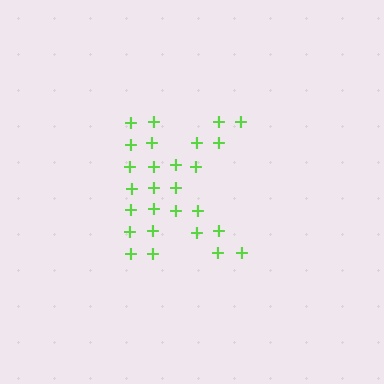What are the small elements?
The small elements are plus signs.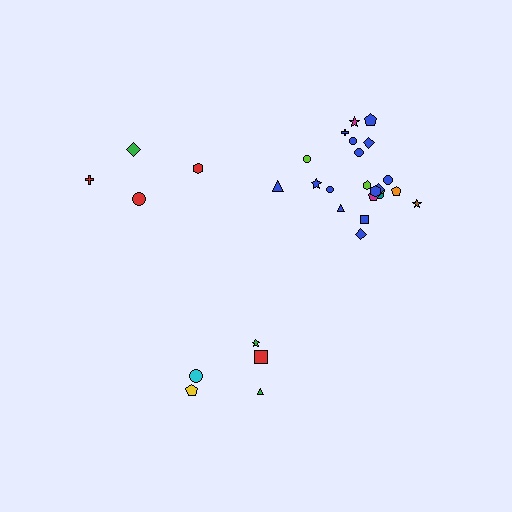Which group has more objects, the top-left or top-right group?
The top-right group.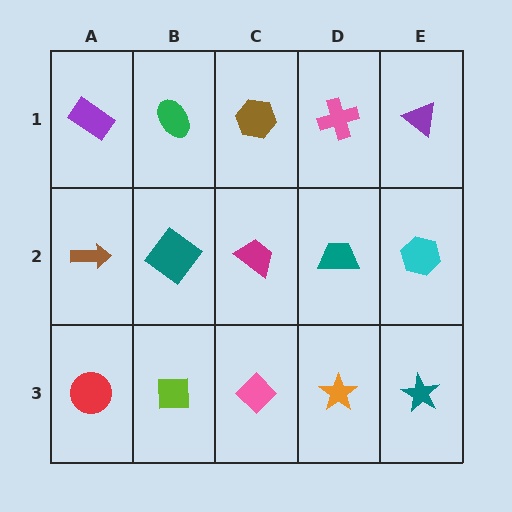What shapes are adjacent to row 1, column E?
A cyan hexagon (row 2, column E), a pink cross (row 1, column D).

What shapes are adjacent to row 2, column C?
A brown hexagon (row 1, column C), a pink diamond (row 3, column C), a teal diamond (row 2, column B), a teal trapezoid (row 2, column D).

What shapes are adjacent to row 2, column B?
A green ellipse (row 1, column B), a lime square (row 3, column B), a brown arrow (row 2, column A), a magenta trapezoid (row 2, column C).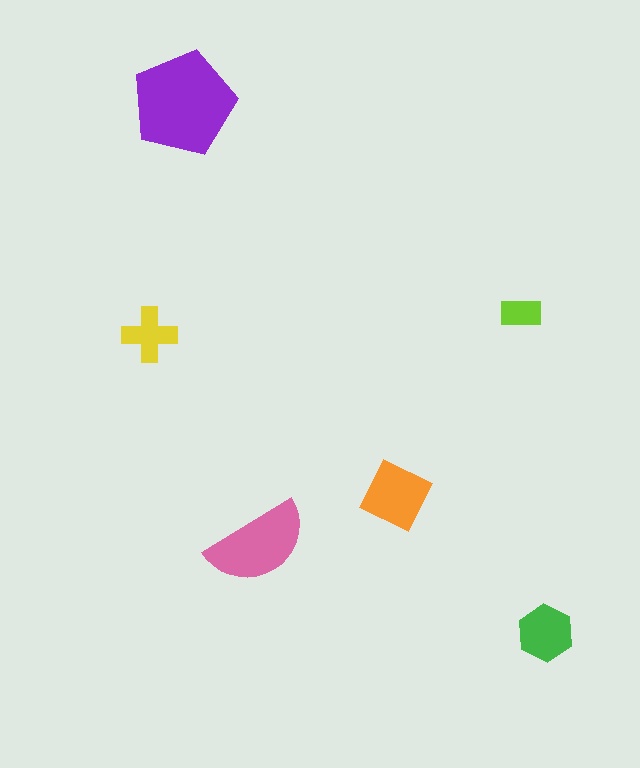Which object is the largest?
The purple pentagon.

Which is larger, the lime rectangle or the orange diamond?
The orange diamond.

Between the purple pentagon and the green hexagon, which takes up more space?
The purple pentagon.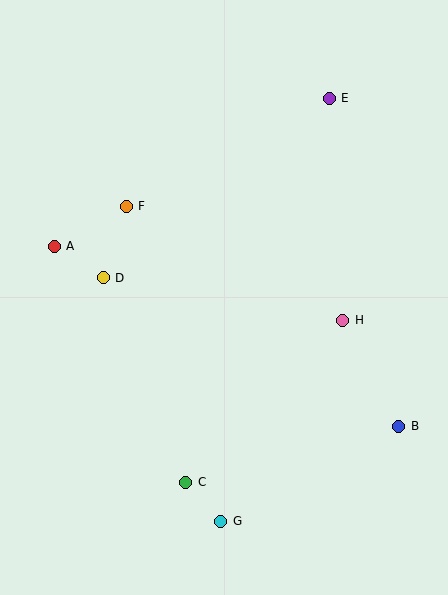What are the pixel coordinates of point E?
Point E is at (329, 98).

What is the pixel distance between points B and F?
The distance between B and F is 350 pixels.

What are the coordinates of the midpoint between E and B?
The midpoint between E and B is at (364, 262).